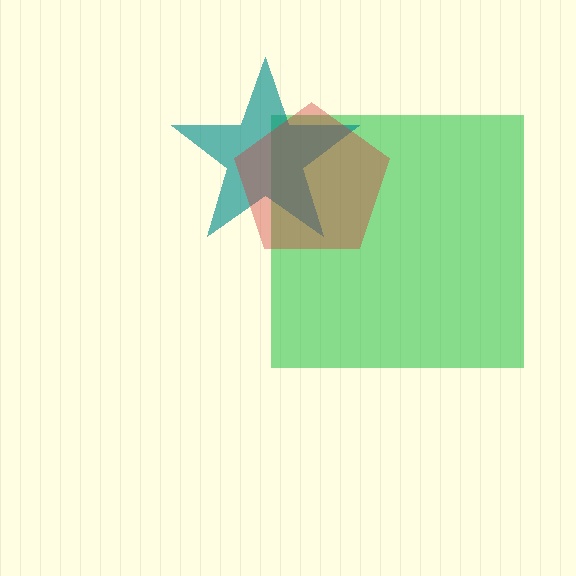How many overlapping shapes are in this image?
There are 3 overlapping shapes in the image.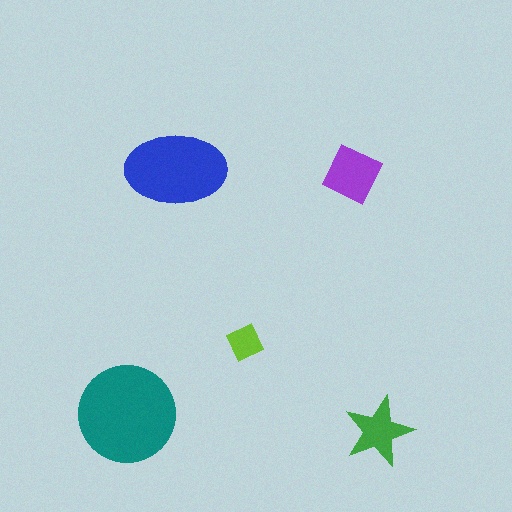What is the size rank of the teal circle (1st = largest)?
1st.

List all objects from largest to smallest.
The teal circle, the blue ellipse, the purple diamond, the green star, the lime square.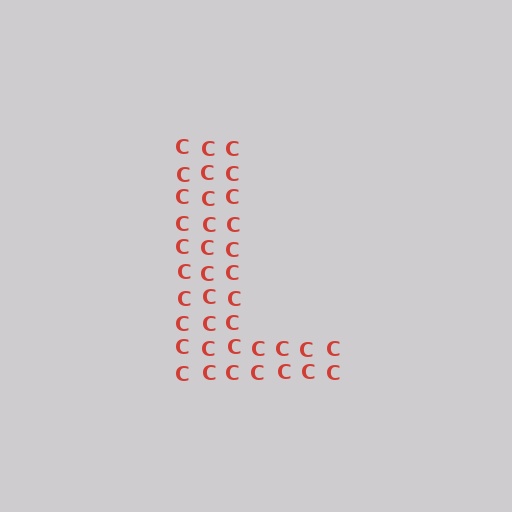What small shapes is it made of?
It is made of small letter C's.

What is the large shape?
The large shape is the letter L.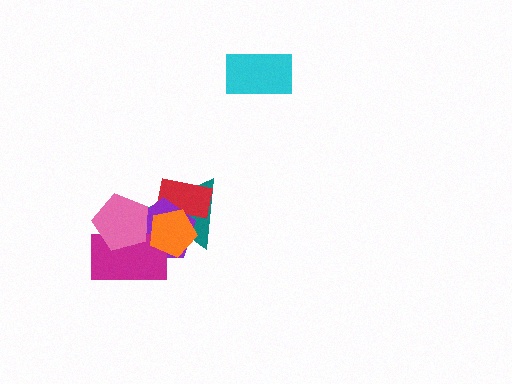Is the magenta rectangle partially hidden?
Yes, it is partially covered by another shape.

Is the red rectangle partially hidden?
Yes, it is partially covered by another shape.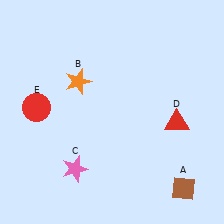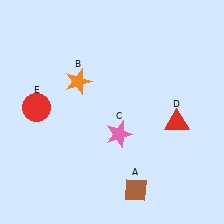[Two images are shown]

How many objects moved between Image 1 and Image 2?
2 objects moved between the two images.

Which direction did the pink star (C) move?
The pink star (C) moved right.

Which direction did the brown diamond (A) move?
The brown diamond (A) moved left.